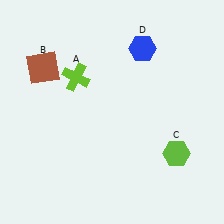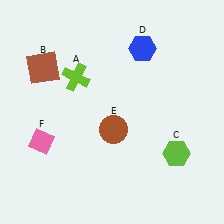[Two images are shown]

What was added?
A brown circle (E), a pink diamond (F) were added in Image 2.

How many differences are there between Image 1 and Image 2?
There are 2 differences between the two images.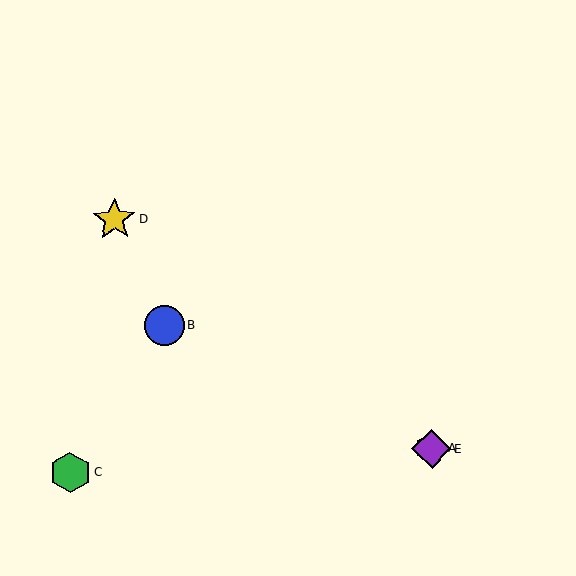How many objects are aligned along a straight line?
3 objects (A, D, E) are aligned along a straight line.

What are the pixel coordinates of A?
Object A is at (431, 448).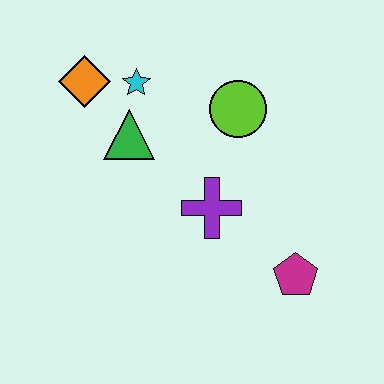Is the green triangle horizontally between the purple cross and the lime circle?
No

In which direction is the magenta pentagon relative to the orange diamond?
The magenta pentagon is to the right of the orange diamond.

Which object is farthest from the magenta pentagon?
The orange diamond is farthest from the magenta pentagon.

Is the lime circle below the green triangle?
No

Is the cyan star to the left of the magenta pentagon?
Yes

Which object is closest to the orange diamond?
The cyan star is closest to the orange diamond.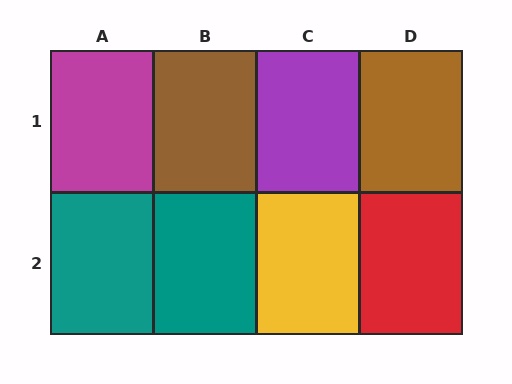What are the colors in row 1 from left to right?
Magenta, brown, purple, brown.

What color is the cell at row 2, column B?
Teal.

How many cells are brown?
2 cells are brown.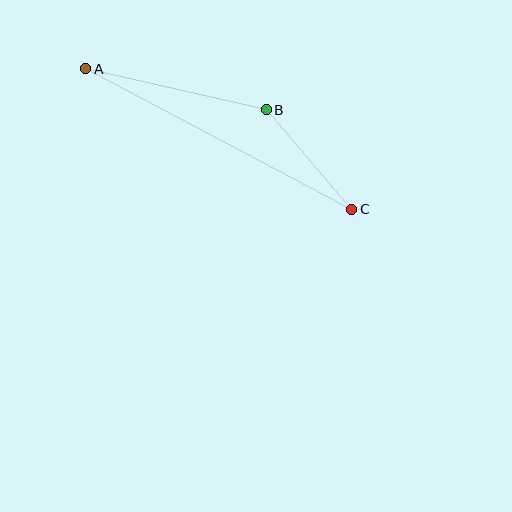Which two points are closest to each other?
Points B and C are closest to each other.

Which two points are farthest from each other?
Points A and C are farthest from each other.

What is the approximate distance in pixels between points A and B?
The distance between A and B is approximately 185 pixels.